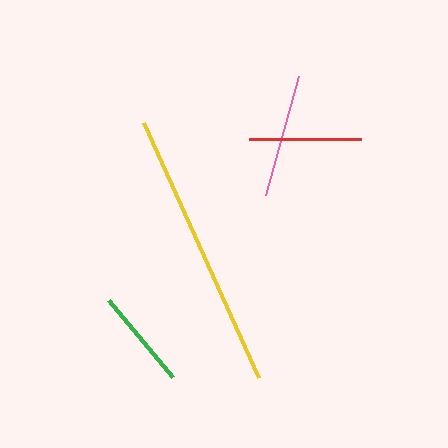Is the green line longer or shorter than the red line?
The red line is longer than the green line.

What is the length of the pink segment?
The pink segment is approximately 123 pixels long.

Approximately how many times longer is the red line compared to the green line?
The red line is approximately 1.1 times the length of the green line.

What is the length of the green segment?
The green segment is approximately 100 pixels long.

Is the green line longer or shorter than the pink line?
The pink line is longer than the green line.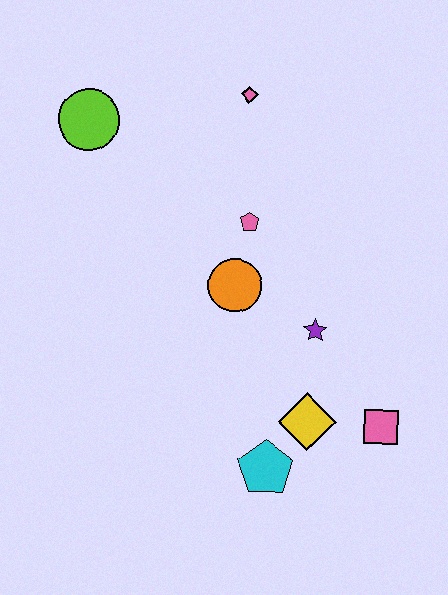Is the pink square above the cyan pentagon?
Yes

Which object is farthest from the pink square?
The lime circle is farthest from the pink square.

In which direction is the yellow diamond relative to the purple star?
The yellow diamond is below the purple star.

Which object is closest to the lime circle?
The pink diamond is closest to the lime circle.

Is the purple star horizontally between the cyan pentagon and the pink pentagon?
No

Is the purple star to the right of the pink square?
No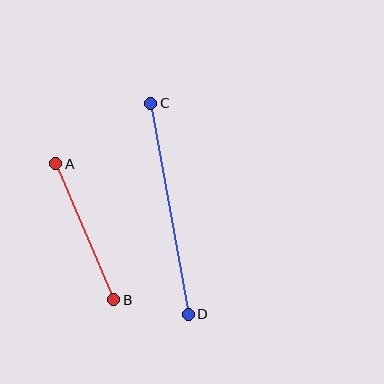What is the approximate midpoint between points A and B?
The midpoint is at approximately (85, 232) pixels.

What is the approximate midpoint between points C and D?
The midpoint is at approximately (170, 209) pixels.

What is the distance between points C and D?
The distance is approximately 215 pixels.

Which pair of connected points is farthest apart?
Points C and D are farthest apart.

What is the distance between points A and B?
The distance is approximately 148 pixels.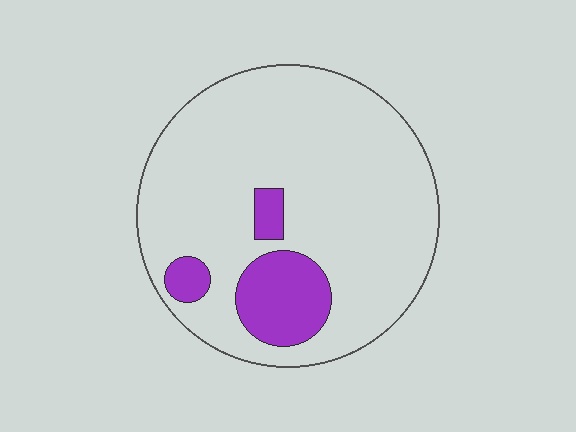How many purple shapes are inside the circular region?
3.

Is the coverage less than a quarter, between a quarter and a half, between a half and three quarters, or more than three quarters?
Less than a quarter.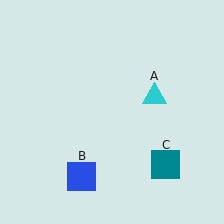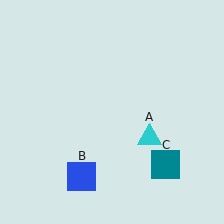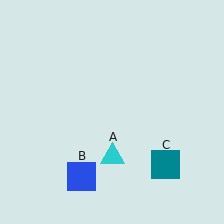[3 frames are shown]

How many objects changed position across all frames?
1 object changed position: cyan triangle (object A).